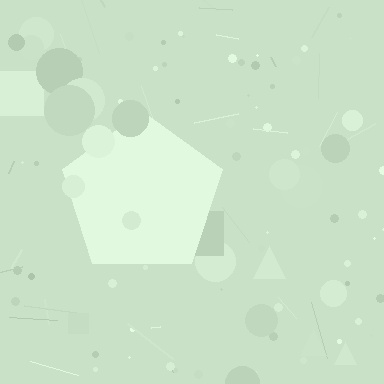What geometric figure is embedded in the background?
A pentagon is embedded in the background.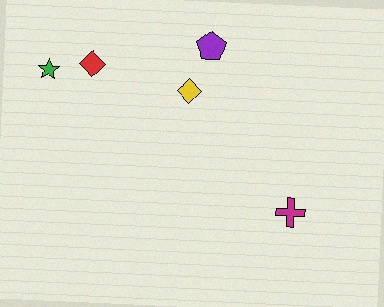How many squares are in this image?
There are no squares.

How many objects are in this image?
There are 5 objects.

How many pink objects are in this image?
There are no pink objects.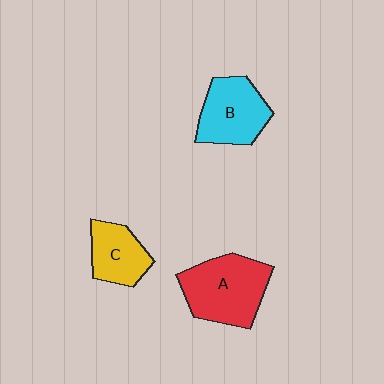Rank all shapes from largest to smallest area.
From largest to smallest: A (red), B (cyan), C (yellow).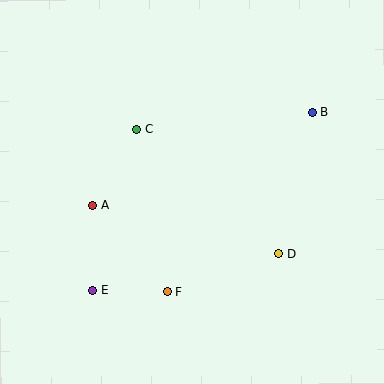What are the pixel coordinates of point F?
Point F is at (167, 292).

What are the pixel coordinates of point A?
Point A is at (93, 206).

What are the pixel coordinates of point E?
Point E is at (93, 291).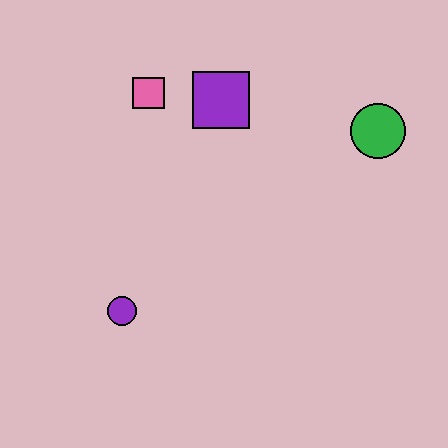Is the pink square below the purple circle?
No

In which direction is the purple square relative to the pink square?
The purple square is to the right of the pink square.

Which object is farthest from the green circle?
The purple circle is farthest from the green circle.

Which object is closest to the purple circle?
The pink square is closest to the purple circle.